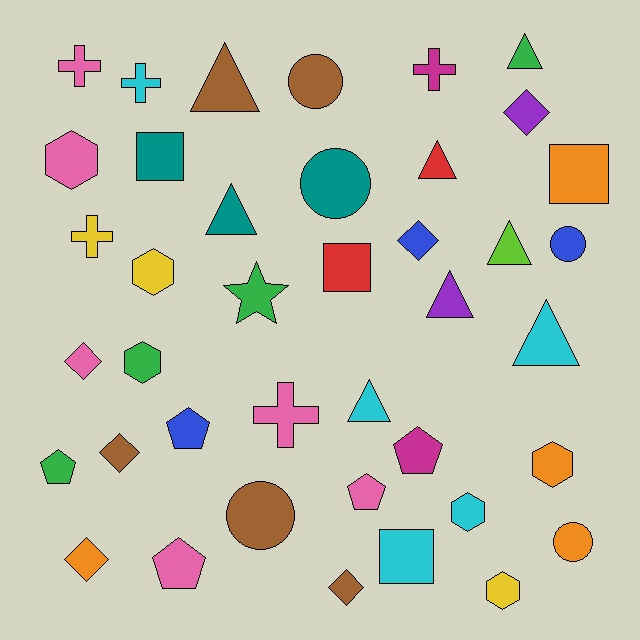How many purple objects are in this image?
There are 2 purple objects.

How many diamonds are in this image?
There are 6 diamonds.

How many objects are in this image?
There are 40 objects.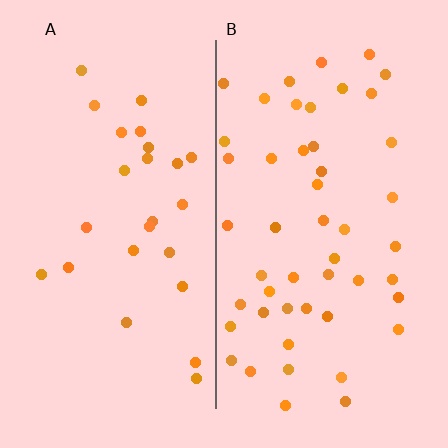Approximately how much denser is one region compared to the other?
Approximately 1.9× — region B over region A.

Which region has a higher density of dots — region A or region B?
B (the right).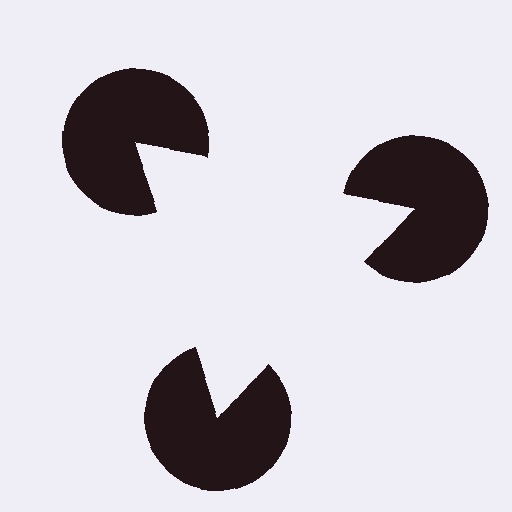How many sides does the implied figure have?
3 sides.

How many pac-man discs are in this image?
There are 3 — one at each vertex of the illusory triangle.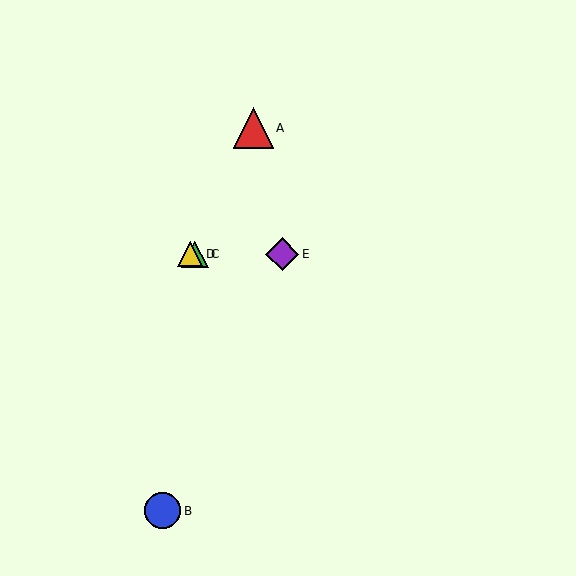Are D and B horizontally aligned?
No, D is at y≈254 and B is at y≈511.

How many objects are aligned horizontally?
3 objects (C, D, E) are aligned horizontally.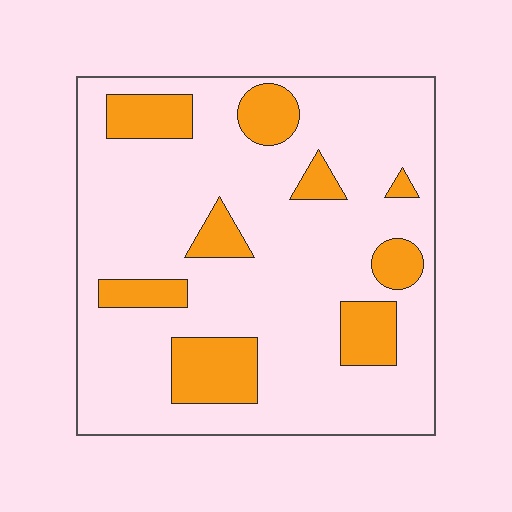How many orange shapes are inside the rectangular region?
9.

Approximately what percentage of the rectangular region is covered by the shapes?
Approximately 20%.